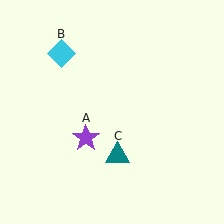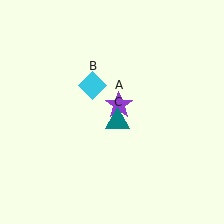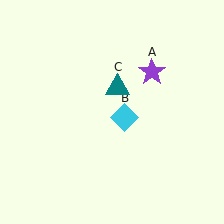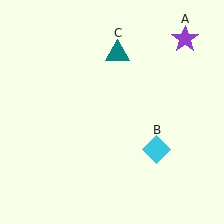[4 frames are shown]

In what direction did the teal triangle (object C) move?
The teal triangle (object C) moved up.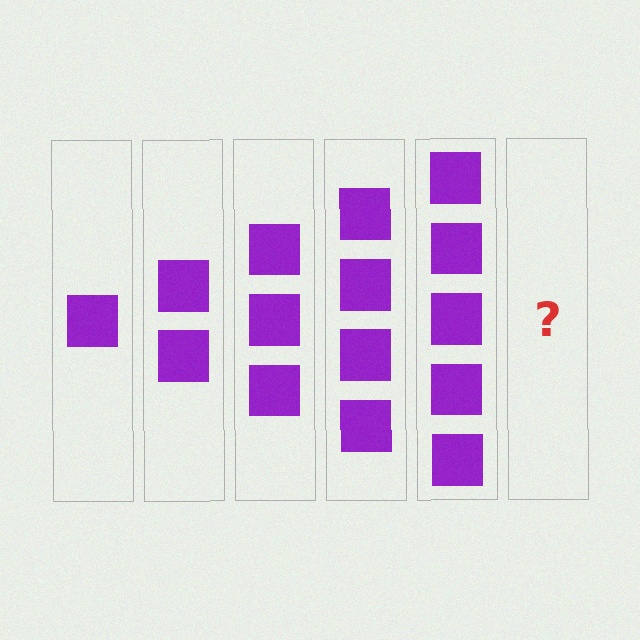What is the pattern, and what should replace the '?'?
The pattern is that each step adds one more square. The '?' should be 6 squares.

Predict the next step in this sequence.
The next step is 6 squares.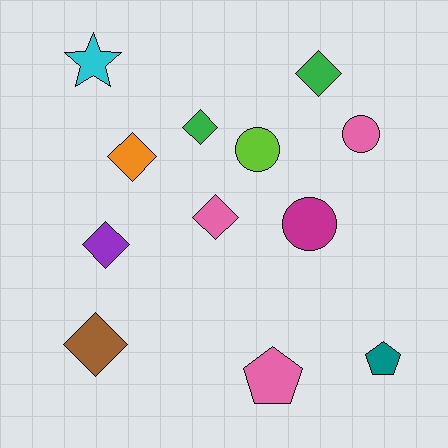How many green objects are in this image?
There are 2 green objects.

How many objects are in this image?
There are 12 objects.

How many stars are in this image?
There is 1 star.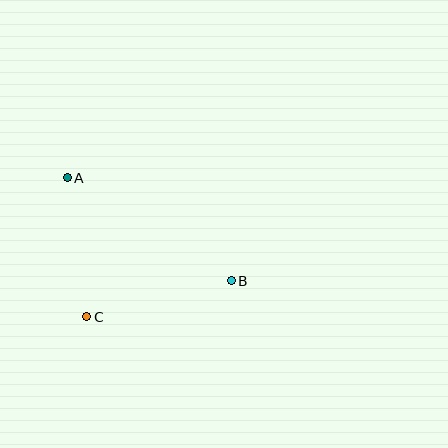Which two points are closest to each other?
Points A and C are closest to each other.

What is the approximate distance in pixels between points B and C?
The distance between B and C is approximately 149 pixels.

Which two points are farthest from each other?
Points A and B are farthest from each other.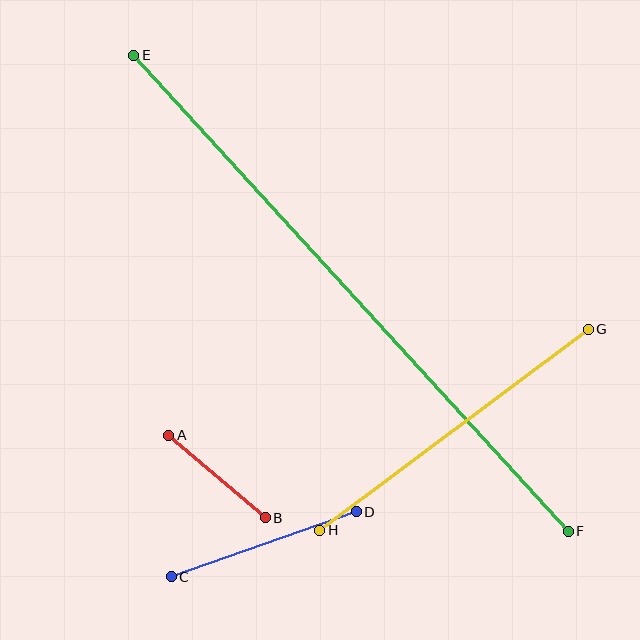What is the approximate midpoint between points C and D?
The midpoint is at approximately (264, 544) pixels.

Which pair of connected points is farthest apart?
Points E and F are farthest apart.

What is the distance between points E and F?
The distance is approximately 645 pixels.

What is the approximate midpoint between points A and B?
The midpoint is at approximately (217, 476) pixels.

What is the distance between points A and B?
The distance is approximately 127 pixels.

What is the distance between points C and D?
The distance is approximately 196 pixels.